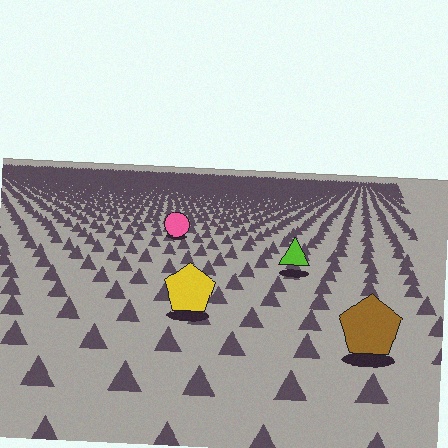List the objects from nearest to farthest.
From nearest to farthest: the brown pentagon, the yellow pentagon, the lime triangle, the pink circle.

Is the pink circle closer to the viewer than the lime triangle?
No. The lime triangle is closer — you can tell from the texture gradient: the ground texture is coarser near it.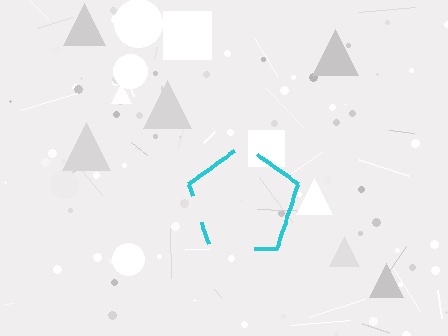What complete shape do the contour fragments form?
The contour fragments form a pentagon.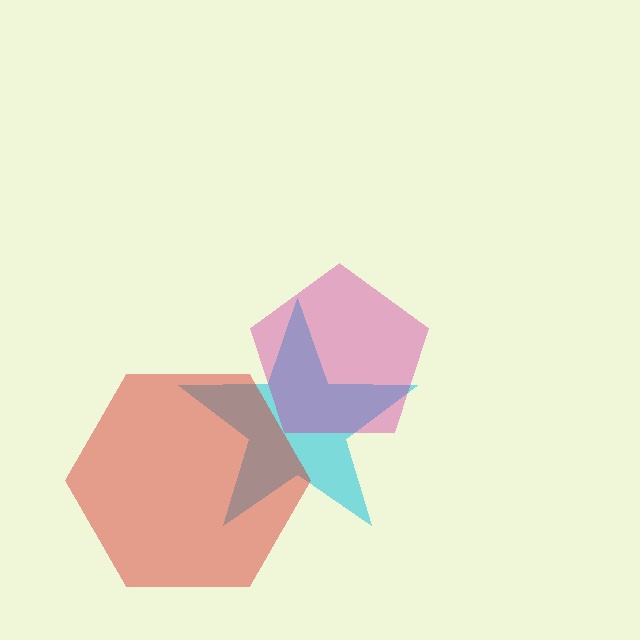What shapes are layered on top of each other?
The layered shapes are: a cyan star, a magenta pentagon, a red hexagon.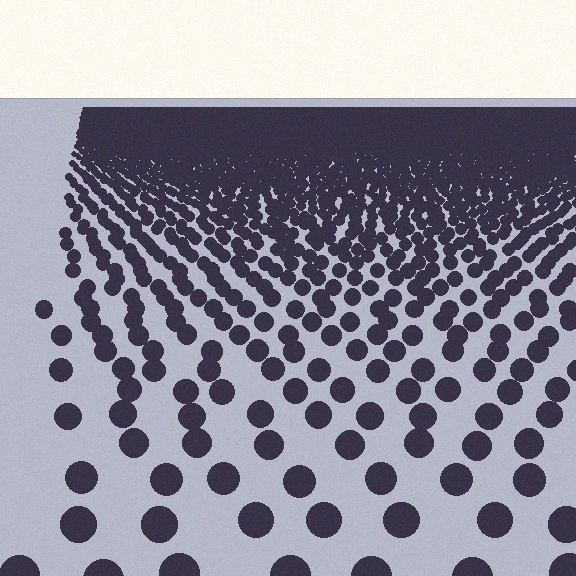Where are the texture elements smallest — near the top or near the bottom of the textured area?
Near the top.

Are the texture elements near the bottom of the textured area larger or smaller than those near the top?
Larger. Near the bottom, elements are closer to the viewer and appear at a bigger on-screen size.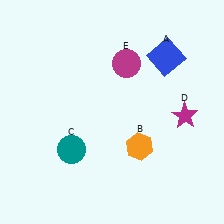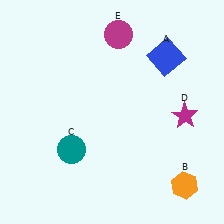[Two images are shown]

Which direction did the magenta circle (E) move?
The magenta circle (E) moved up.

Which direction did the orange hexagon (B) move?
The orange hexagon (B) moved right.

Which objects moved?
The objects that moved are: the orange hexagon (B), the magenta circle (E).